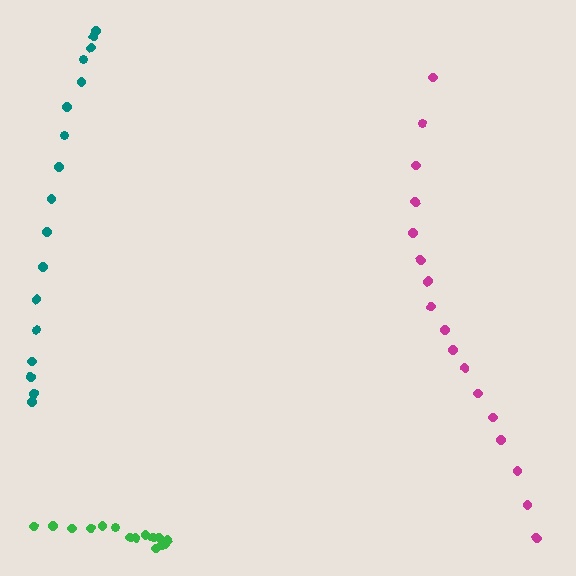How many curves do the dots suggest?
There are 3 distinct paths.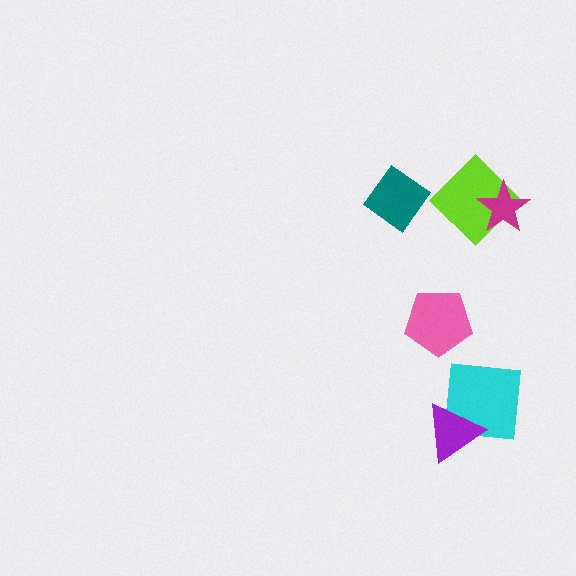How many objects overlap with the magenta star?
1 object overlaps with the magenta star.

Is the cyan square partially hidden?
Yes, it is partially covered by another shape.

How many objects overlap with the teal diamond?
0 objects overlap with the teal diamond.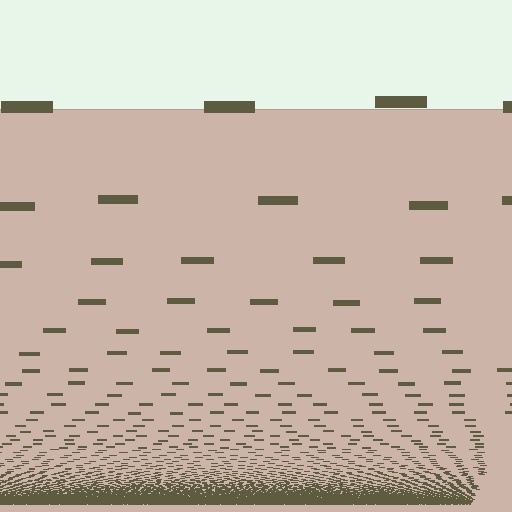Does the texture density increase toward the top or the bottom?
Density increases toward the bottom.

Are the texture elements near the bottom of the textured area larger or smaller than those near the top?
Smaller. The gradient is inverted — elements near the bottom are smaller and denser.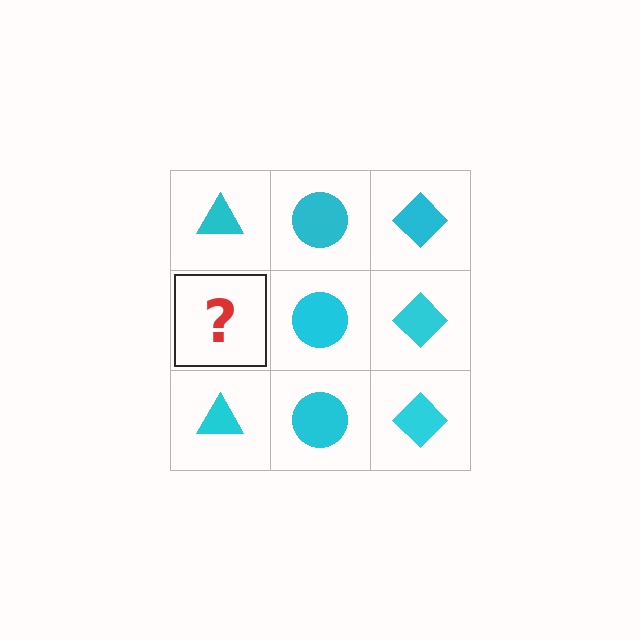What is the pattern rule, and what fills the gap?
The rule is that each column has a consistent shape. The gap should be filled with a cyan triangle.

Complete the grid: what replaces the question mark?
The question mark should be replaced with a cyan triangle.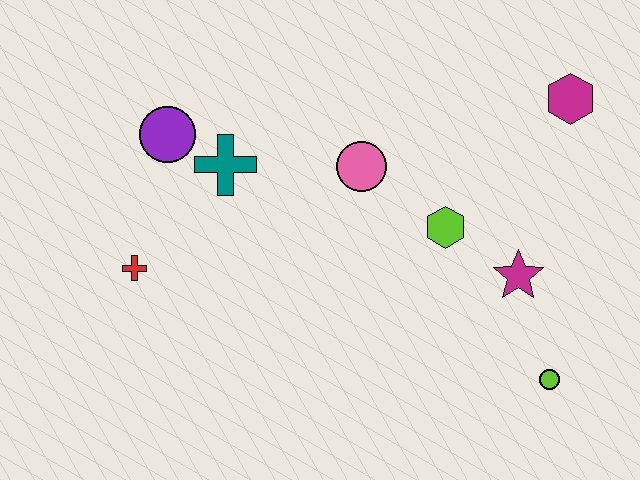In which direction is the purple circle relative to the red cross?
The purple circle is above the red cross.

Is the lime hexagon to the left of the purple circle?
No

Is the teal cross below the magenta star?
No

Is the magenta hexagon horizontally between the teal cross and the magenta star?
No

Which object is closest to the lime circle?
The magenta star is closest to the lime circle.